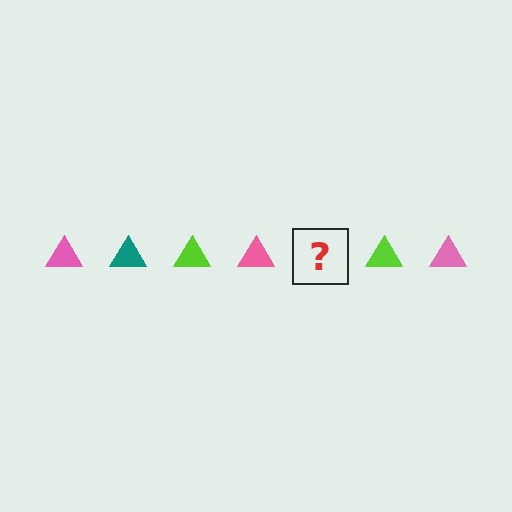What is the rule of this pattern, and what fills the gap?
The rule is that the pattern cycles through pink, teal, lime triangles. The gap should be filled with a teal triangle.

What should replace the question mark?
The question mark should be replaced with a teal triangle.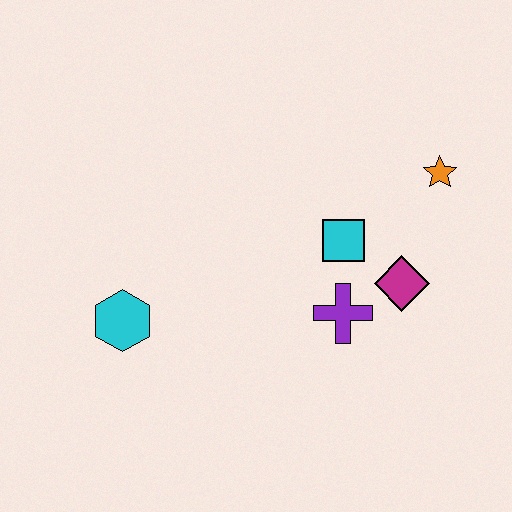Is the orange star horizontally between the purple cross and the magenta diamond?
No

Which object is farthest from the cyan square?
The cyan hexagon is farthest from the cyan square.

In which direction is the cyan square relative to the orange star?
The cyan square is to the left of the orange star.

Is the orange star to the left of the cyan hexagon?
No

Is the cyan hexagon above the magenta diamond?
No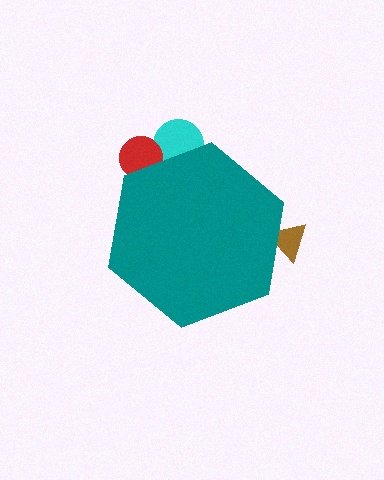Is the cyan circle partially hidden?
Yes, the cyan circle is partially hidden behind the teal hexagon.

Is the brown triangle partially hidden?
Yes, the brown triangle is partially hidden behind the teal hexagon.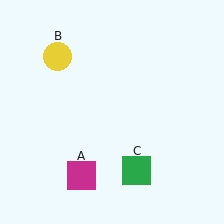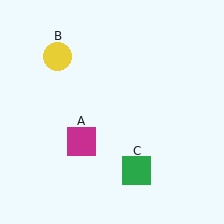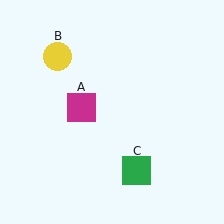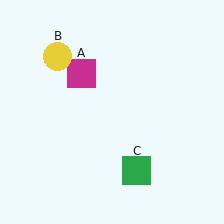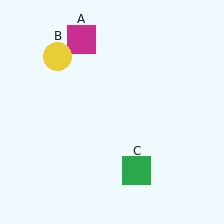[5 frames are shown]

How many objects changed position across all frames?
1 object changed position: magenta square (object A).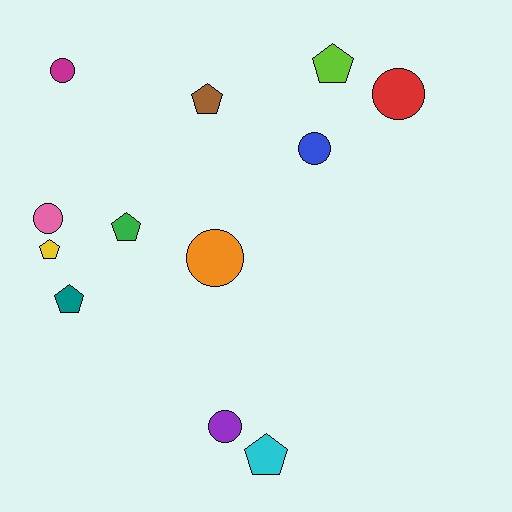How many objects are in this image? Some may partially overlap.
There are 12 objects.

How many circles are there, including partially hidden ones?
There are 6 circles.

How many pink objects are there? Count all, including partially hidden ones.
There is 1 pink object.